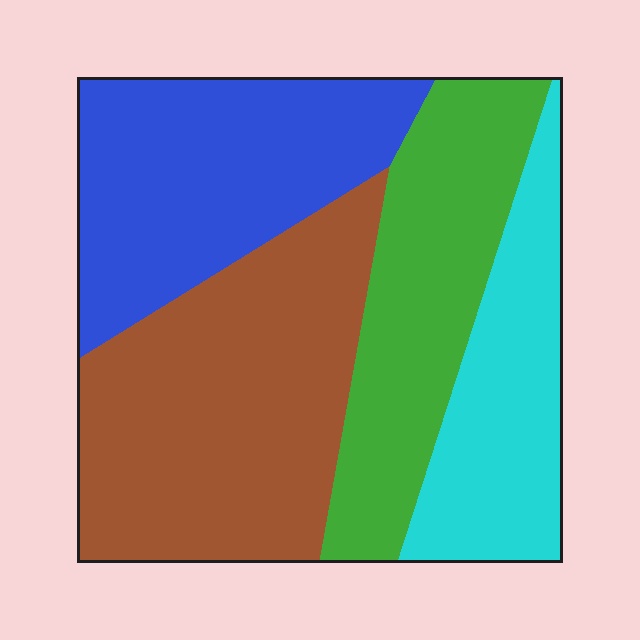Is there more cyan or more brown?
Brown.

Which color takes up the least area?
Cyan, at roughly 20%.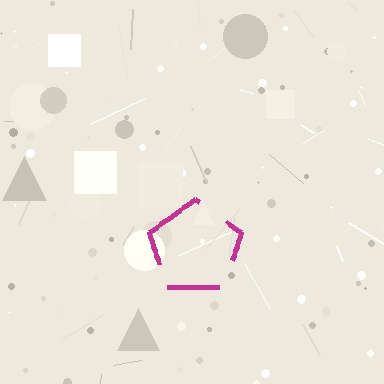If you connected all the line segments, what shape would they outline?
They would outline a pentagon.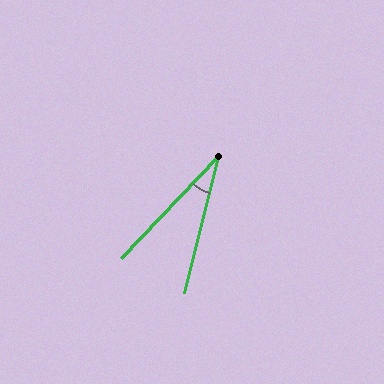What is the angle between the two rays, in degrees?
Approximately 29 degrees.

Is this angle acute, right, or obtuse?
It is acute.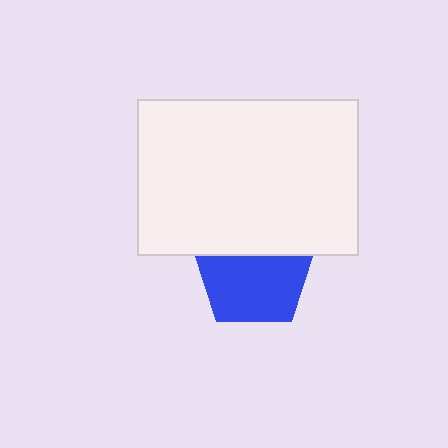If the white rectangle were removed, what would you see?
You would see the complete blue pentagon.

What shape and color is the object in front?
The object in front is a white rectangle.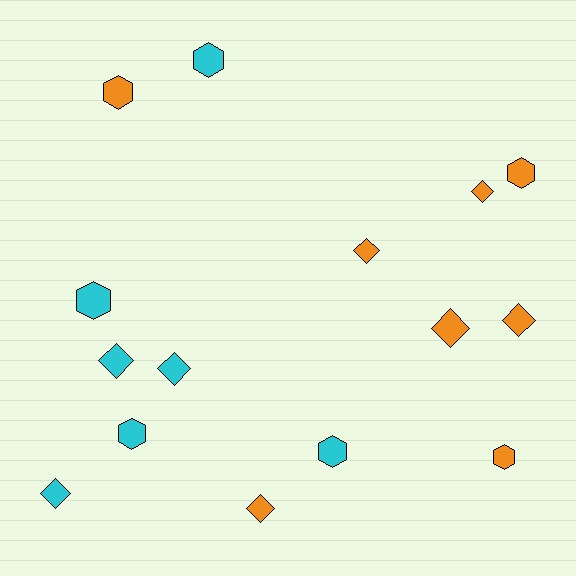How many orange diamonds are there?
There are 5 orange diamonds.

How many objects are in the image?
There are 15 objects.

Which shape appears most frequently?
Diamond, with 8 objects.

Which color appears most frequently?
Orange, with 8 objects.